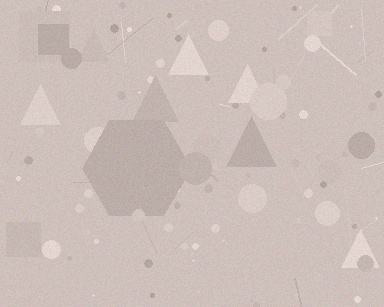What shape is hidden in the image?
A hexagon is hidden in the image.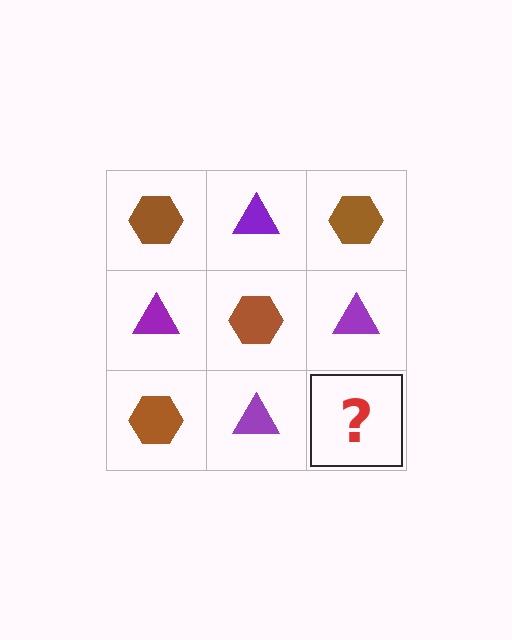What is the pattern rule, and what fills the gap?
The rule is that it alternates brown hexagon and purple triangle in a checkerboard pattern. The gap should be filled with a brown hexagon.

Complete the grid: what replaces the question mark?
The question mark should be replaced with a brown hexagon.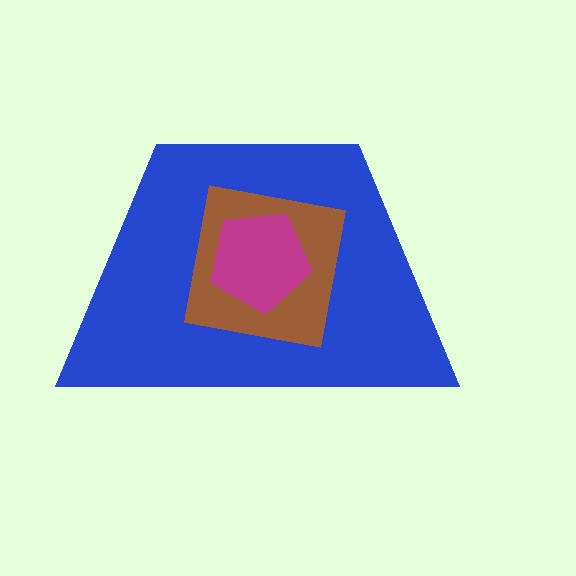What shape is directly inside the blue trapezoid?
The brown square.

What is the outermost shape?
The blue trapezoid.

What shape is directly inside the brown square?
The magenta pentagon.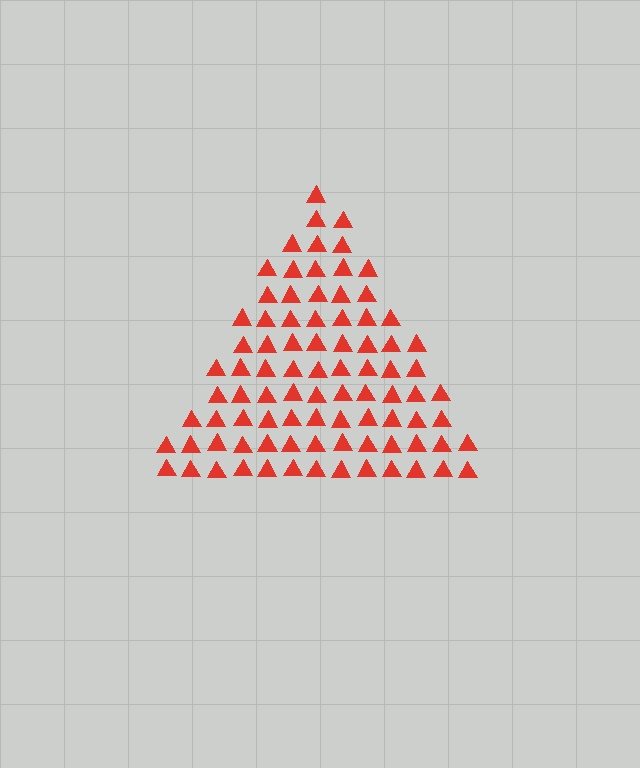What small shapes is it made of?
It is made of small triangles.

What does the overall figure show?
The overall figure shows a triangle.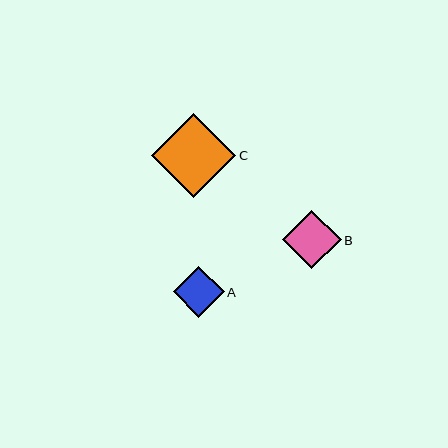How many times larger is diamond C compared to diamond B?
Diamond C is approximately 1.4 times the size of diamond B.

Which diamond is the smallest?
Diamond A is the smallest with a size of approximately 51 pixels.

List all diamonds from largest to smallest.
From largest to smallest: C, B, A.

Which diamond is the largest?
Diamond C is the largest with a size of approximately 84 pixels.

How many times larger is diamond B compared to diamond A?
Diamond B is approximately 1.1 times the size of diamond A.